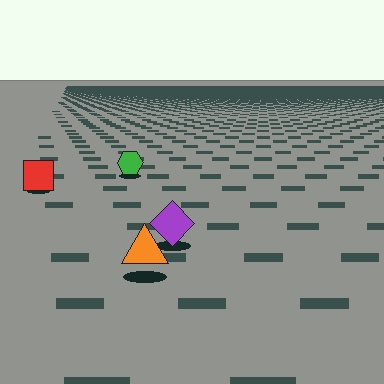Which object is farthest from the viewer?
The green hexagon is farthest from the viewer. It appears smaller and the ground texture around it is denser.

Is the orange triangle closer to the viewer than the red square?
Yes. The orange triangle is closer — you can tell from the texture gradient: the ground texture is coarser near it.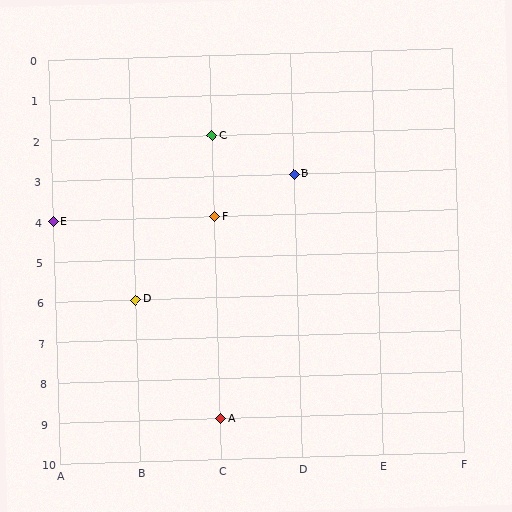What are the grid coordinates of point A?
Point A is at grid coordinates (C, 9).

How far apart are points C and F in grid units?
Points C and F are 2 rows apart.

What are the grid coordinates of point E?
Point E is at grid coordinates (A, 4).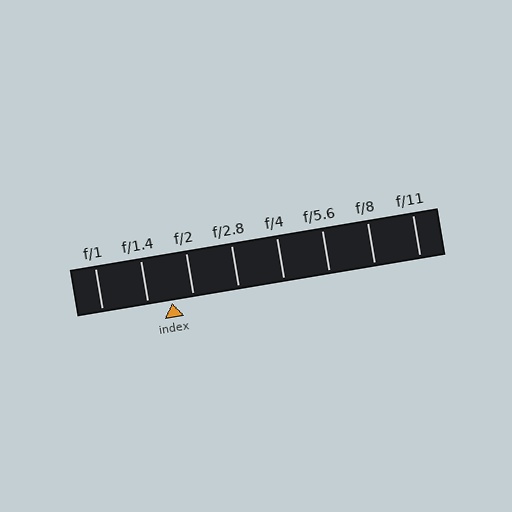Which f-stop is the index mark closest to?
The index mark is closest to f/2.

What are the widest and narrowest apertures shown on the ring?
The widest aperture shown is f/1 and the narrowest is f/11.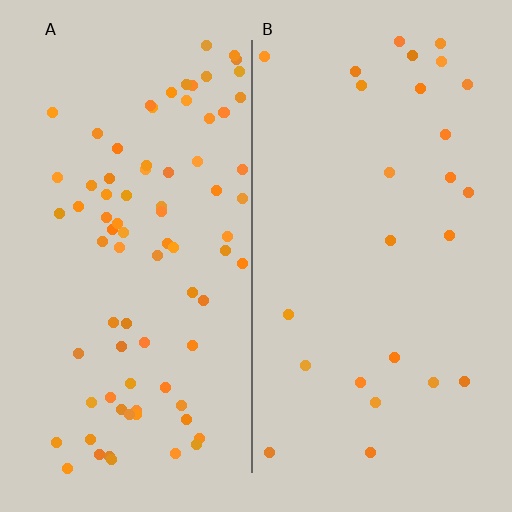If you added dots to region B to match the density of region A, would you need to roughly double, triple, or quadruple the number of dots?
Approximately triple.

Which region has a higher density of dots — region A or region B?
A (the left).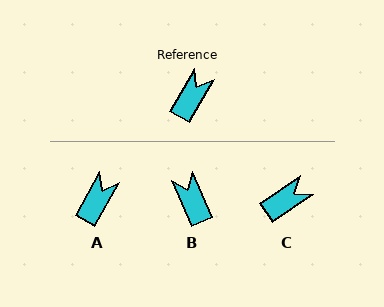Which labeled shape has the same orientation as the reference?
A.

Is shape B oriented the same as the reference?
No, it is off by about 54 degrees.